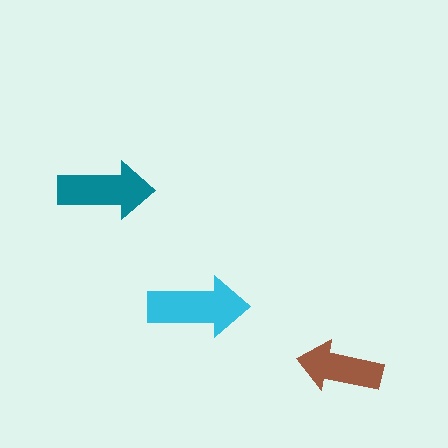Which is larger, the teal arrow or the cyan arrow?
The cyan one.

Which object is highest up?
The teal arrow is topmost.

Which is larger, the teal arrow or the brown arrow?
The teal one.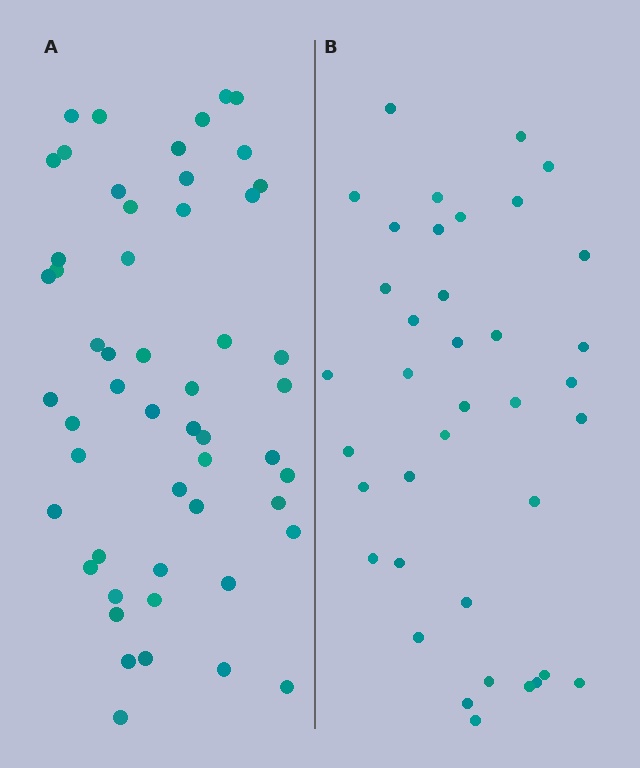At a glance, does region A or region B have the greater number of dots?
Region A (the left region) has more dots.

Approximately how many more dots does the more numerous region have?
Region A has approximately 15 more dots than region B.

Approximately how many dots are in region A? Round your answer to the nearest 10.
About 50 dots. (The exact count is 53, which rounds to 50.)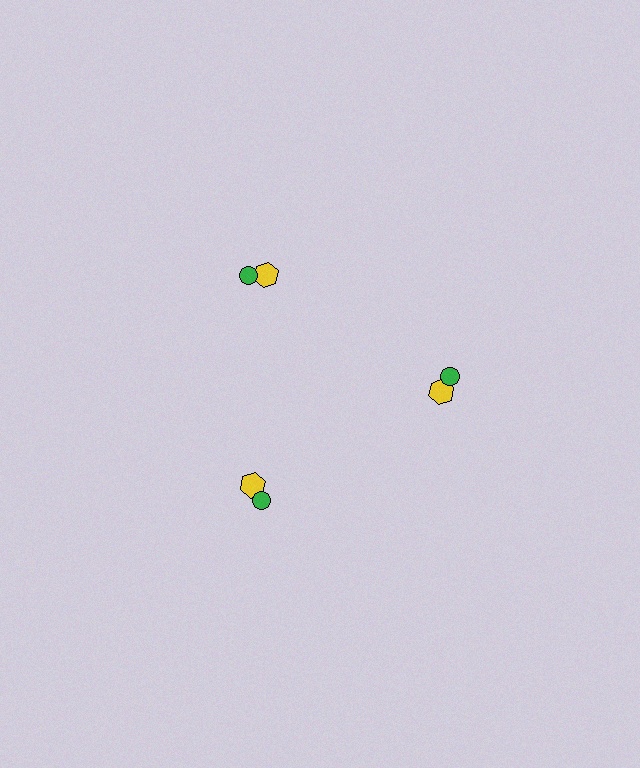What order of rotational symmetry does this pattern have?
This pattern has 3-fold rotational symmetry.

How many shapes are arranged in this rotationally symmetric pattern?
There are 6 shapes, arranged in 3 groups of 2.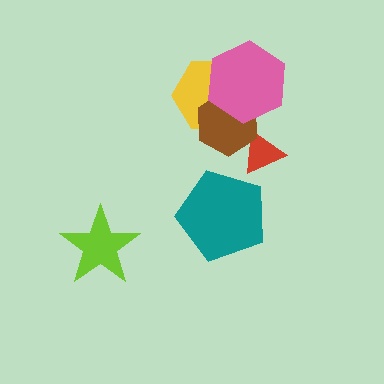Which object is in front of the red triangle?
The brown hexagon is in front of the red triangle.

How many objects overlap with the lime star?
0 objects overlap with the lime star.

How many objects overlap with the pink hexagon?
2 objects overlap with the pink hexagon.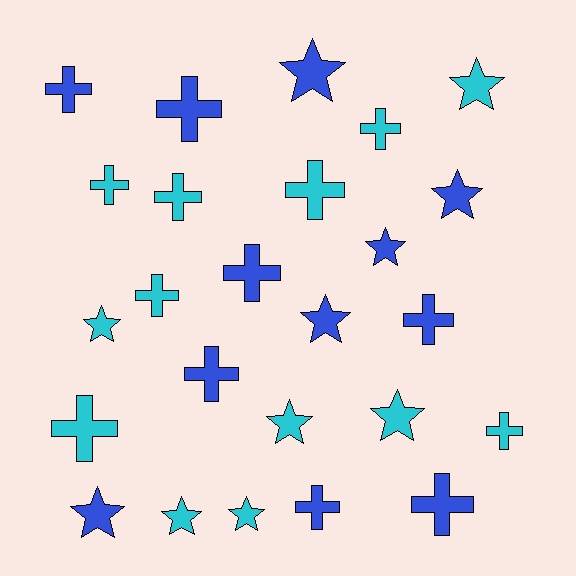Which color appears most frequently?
Cyan, with 13 objects.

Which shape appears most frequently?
Cross, with 14 objects.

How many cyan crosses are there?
There are 7 cyan crosses.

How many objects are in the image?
There are 25 objects.